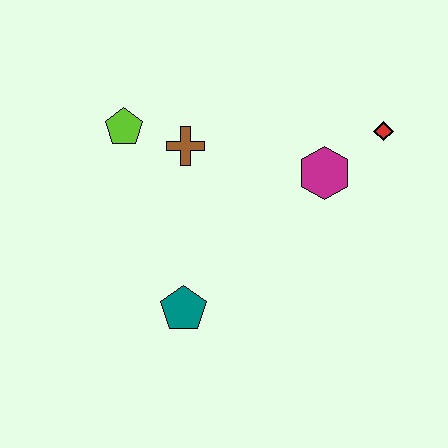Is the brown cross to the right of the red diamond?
No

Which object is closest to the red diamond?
The magenta hexagon is closest to the red diamond.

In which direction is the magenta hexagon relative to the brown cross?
The magenta hexagon is to the right of the brown cross.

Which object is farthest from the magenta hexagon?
The lime pentagon is farthest from the magenta hexagon.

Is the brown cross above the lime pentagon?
No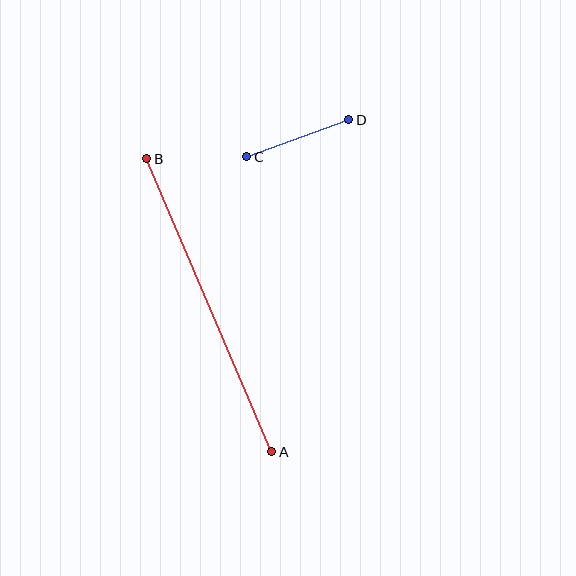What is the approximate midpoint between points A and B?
The midpoint is at approximately (209, 305) pixels.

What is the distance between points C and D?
The distance is approximately 108 pixels.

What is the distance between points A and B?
The distance is approximately 318 pixels.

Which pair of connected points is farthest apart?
Points A and B are farthest apart.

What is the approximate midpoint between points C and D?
The midpoint is at approximately (298, 138) pixels.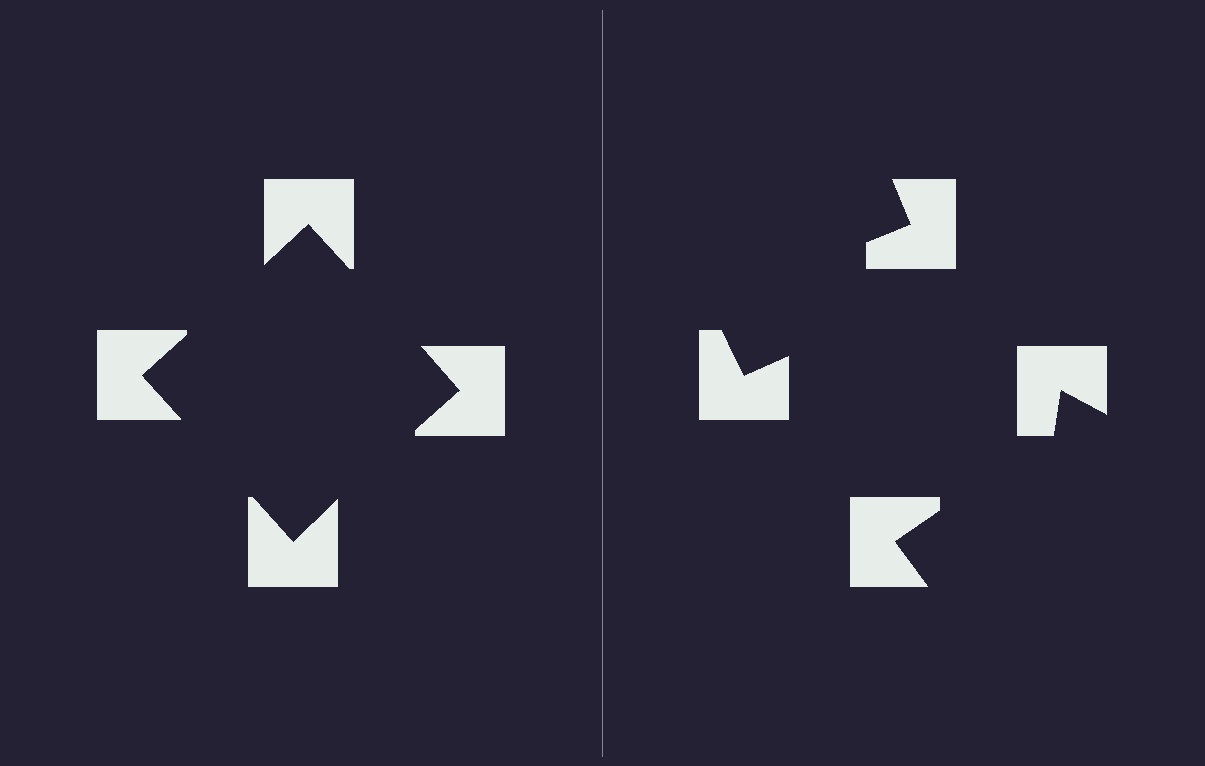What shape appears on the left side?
An illusory square.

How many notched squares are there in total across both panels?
8 — 4 on each side.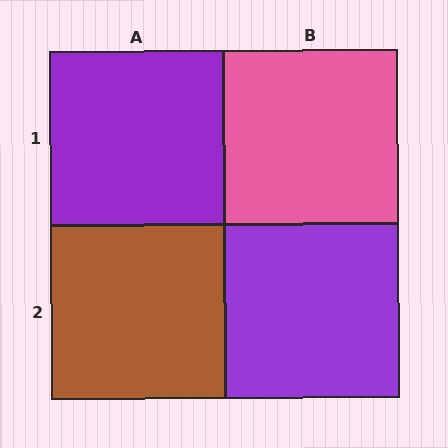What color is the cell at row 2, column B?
Purple.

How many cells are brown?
1 cell is brown.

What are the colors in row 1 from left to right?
Purple, pink.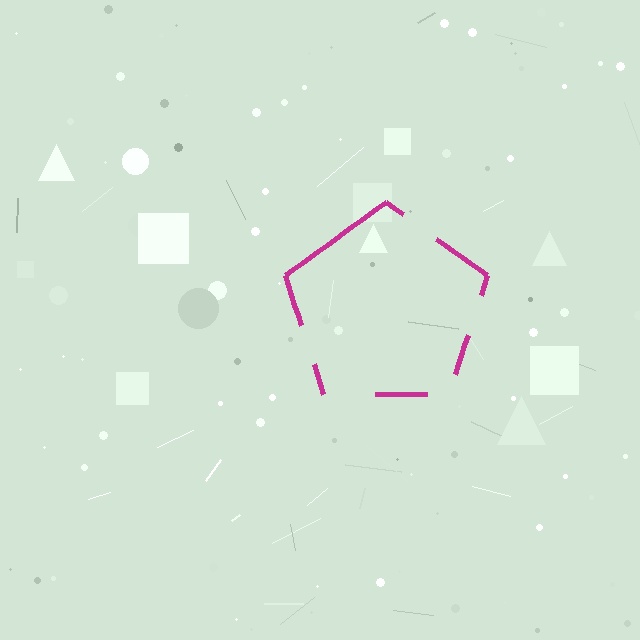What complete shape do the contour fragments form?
The contour fragments form a pentagon.